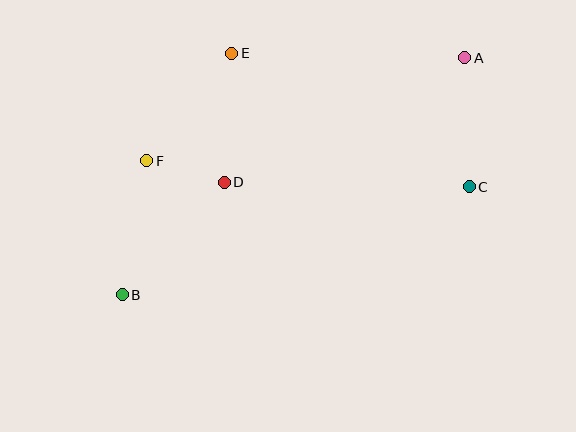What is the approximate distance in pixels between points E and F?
The distance between E and F is approximately 137 pixels.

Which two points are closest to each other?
Points D and F are closest to each other.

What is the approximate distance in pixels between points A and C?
The distance between A and C is approximately 130 pixels.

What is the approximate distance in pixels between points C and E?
The distance between C and E is approximately 273 pixels.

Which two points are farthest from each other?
Points A and B are farthest from each other.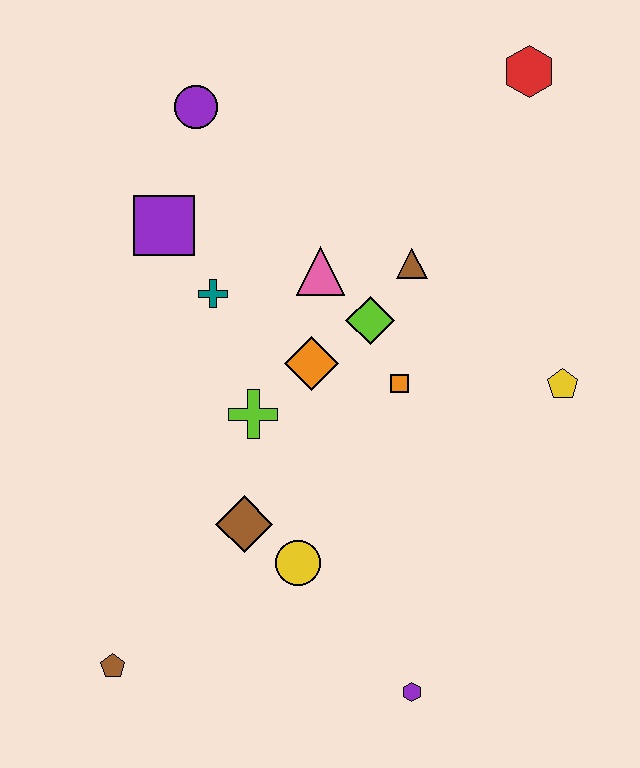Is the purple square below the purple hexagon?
No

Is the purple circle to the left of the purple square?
No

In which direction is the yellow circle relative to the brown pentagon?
The yellow circle is to the right of the brown pentagon.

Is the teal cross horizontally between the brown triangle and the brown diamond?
No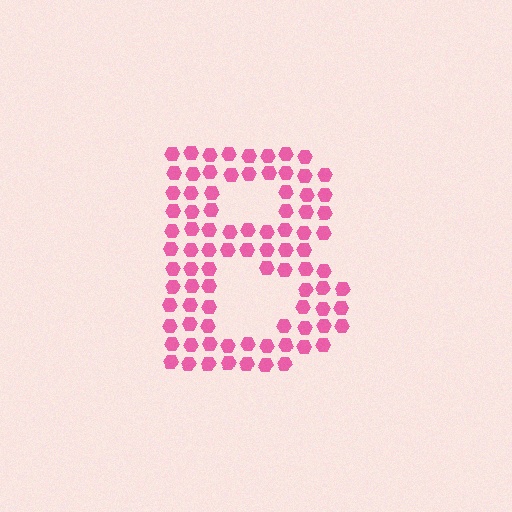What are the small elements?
The small elements are hexagons.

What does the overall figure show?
The overall figure shows the letter B.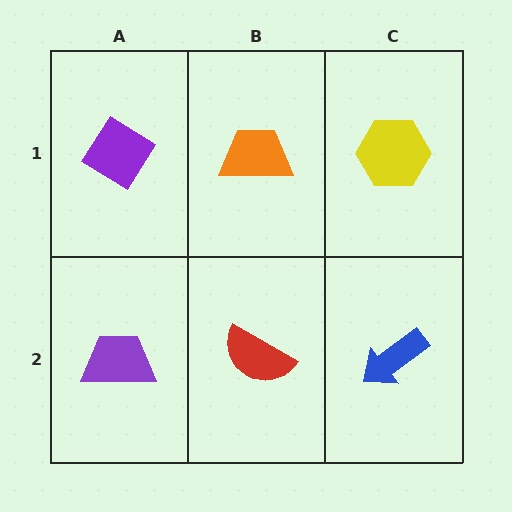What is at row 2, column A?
A purple trapezoid.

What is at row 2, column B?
A red semicircle.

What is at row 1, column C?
A yellow hexagon.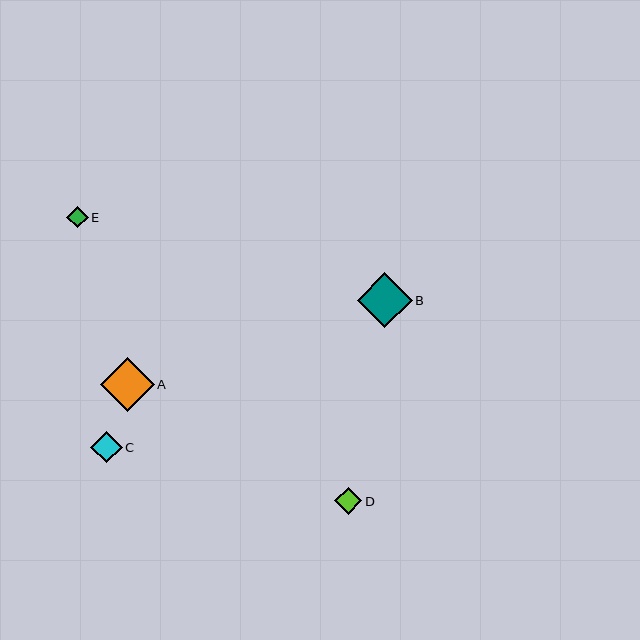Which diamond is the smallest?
Diamond E is the smallest with a size of approximately 22 pixels.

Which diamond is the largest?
Diamond B is the largest with a size of approximately 55 pixels.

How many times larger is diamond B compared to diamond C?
Diamond B is approximately 1.8 times the size of diamond C.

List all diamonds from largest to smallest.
From largest to smallest: B, A, C, D, E.